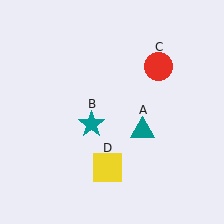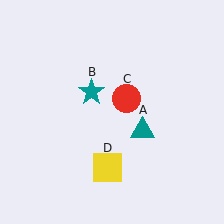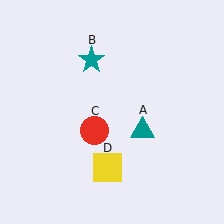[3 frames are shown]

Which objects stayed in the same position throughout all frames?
Teal triangle (object A) and yellow square (object D) remained stationary.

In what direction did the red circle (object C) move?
The red circle (object C) moved down and to the left.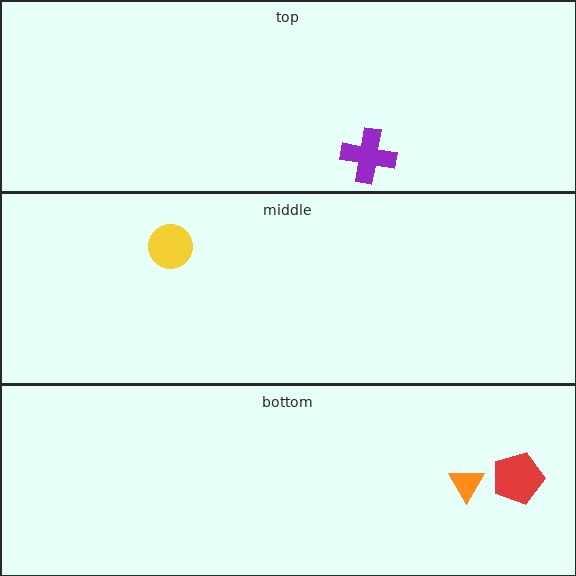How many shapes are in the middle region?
1.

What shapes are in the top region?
The purple cross.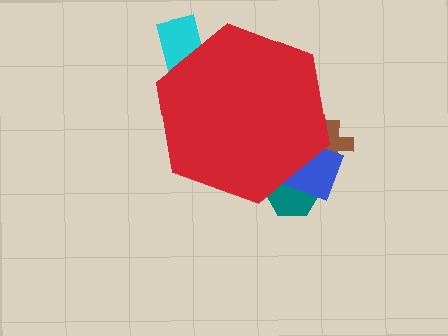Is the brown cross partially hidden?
Yes, the brown cross is partially hidden behind the red hexagon.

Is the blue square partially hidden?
Yes, the blue square is partially hidden behind the red hexagon.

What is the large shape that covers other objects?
A red hexagon.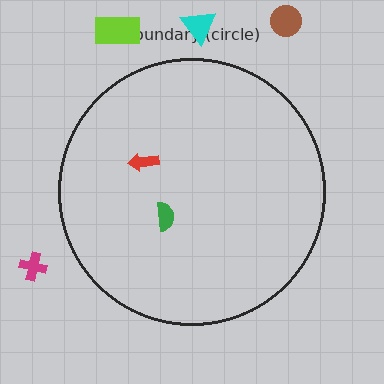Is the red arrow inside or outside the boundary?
Inside.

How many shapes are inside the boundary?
2 inside, 4 outside.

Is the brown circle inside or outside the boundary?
Outside.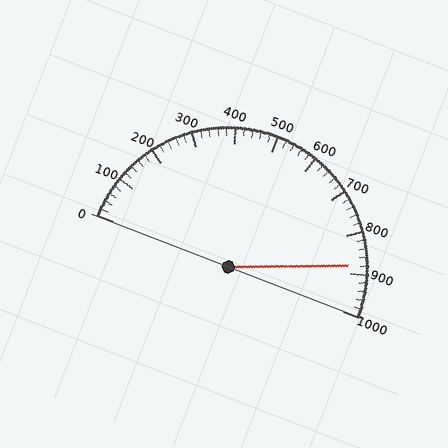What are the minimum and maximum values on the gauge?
The gauge ranges from 0 to 1000.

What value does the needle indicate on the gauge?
The needle indicates approximately 880.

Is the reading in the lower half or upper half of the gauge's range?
The reading is in the upper half of the range (0 to 1000).